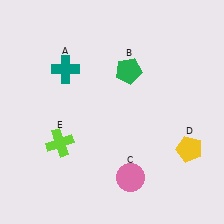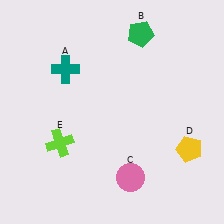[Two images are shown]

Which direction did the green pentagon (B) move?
The green pentagon (B) moved up.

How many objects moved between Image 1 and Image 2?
1 object moved between the two images.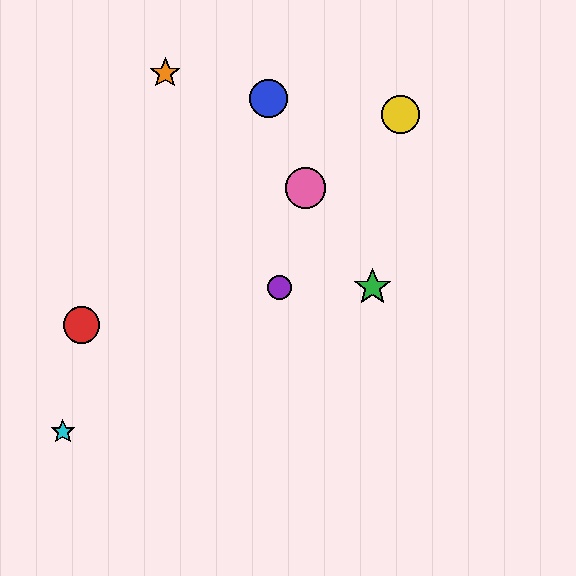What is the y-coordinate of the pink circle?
The pink circle is at y≈188.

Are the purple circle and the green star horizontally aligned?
Yes, both are at y≈287.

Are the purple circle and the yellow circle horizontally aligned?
No, the purple circle is at y≈287 and the yellow circle is at y≈114.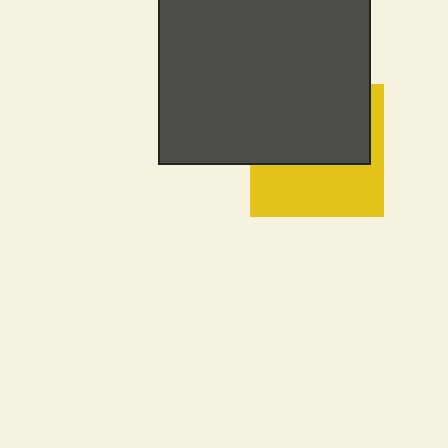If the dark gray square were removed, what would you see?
You would see the complete yellow square.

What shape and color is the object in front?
The object in front is a dark gray square.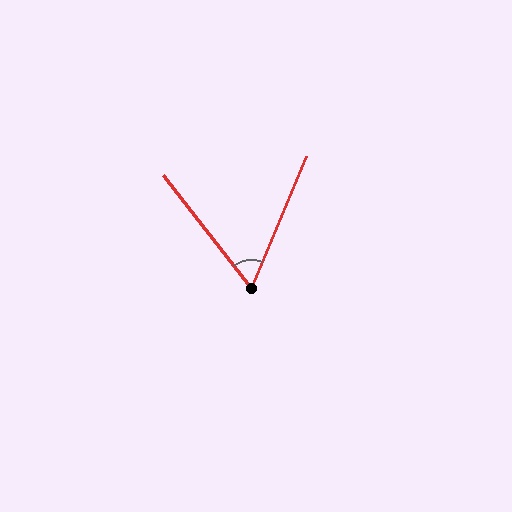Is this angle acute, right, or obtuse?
It is acute.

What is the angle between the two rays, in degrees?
Approximately 61 degrees.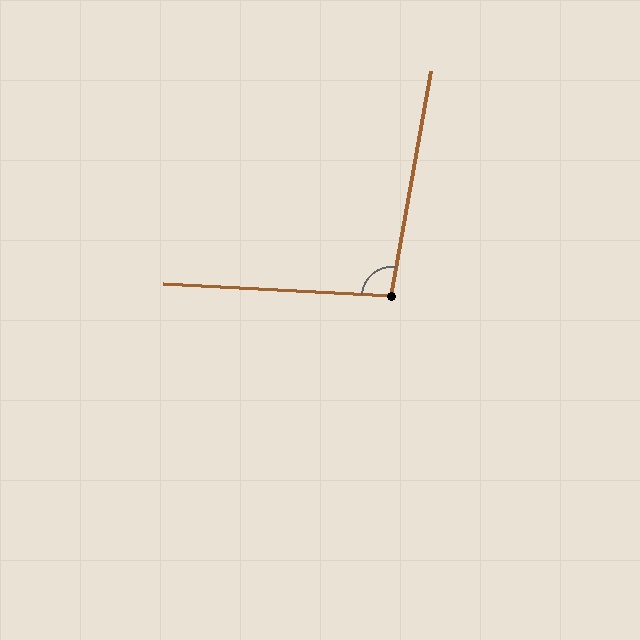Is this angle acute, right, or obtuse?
It is obtuse.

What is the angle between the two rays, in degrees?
Approximately 97 degrees.